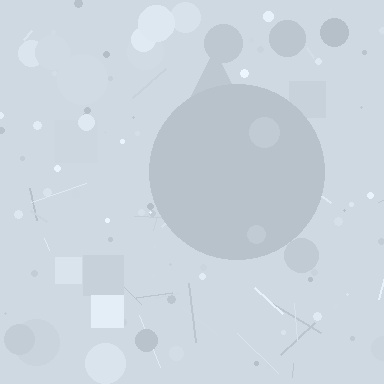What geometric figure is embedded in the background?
A circle is embedded in the background.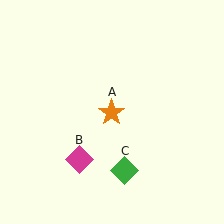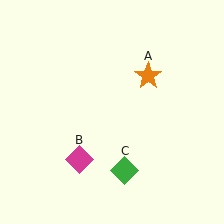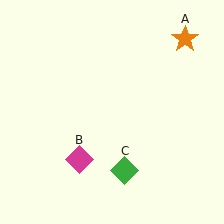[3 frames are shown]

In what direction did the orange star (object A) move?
The orange star (object A) moved up and to the right.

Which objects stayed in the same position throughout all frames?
Magenta diamond (object B) and green diamond (object C) remained stationary.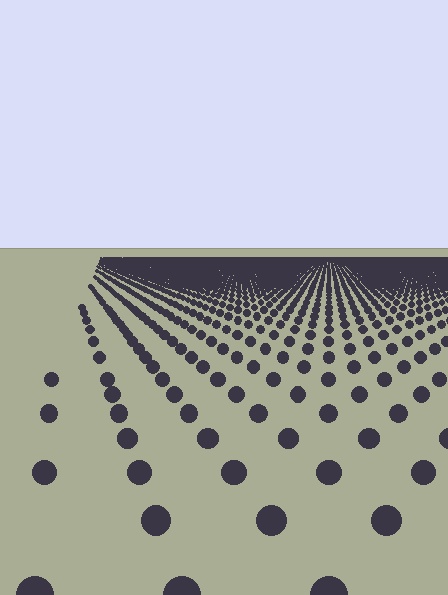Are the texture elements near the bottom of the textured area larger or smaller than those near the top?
Larger. Near the bottom, elements are closer to the viewer and appear at a bigger on-screen size.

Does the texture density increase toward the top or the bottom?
Density increases toward the top.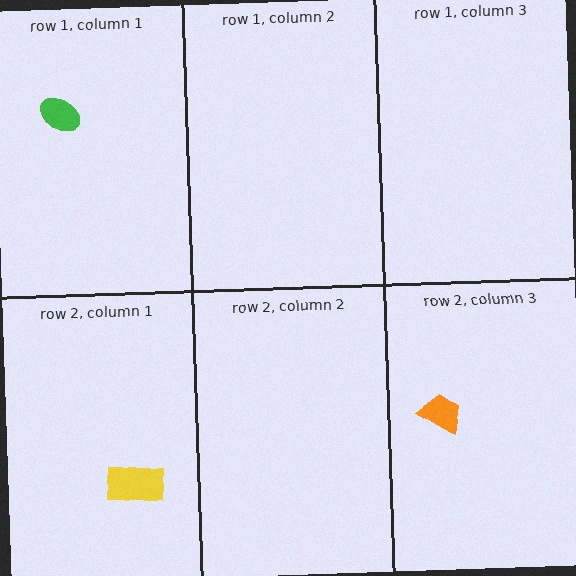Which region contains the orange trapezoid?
The row 2, column 3 region.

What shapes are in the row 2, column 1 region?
The yellow rectangle.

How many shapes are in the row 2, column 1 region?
1.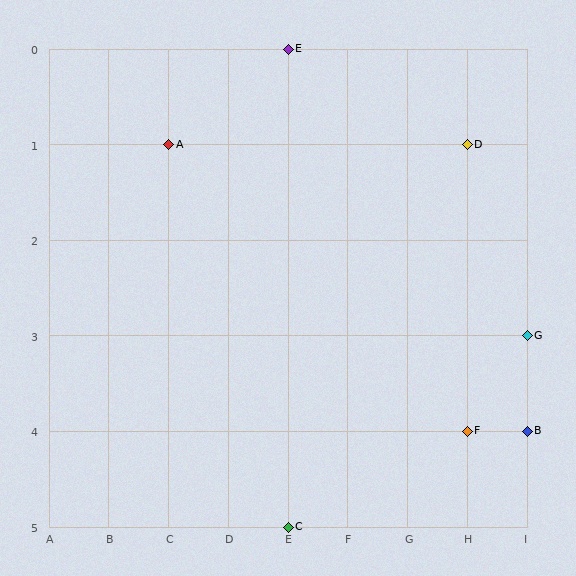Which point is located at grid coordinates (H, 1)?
Point D is at (H, 1).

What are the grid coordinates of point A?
Point A is at grid coordinates (C, 1).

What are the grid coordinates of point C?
Point C is at grid coordinates (E, 5).